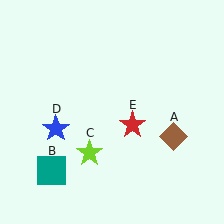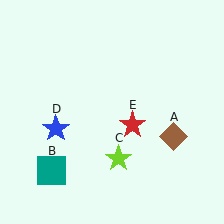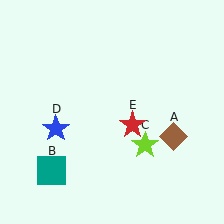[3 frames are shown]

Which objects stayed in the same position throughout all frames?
Brown diamond (object A) and teal square (object B) and blue star (object D) and red star (object E) remained stationary.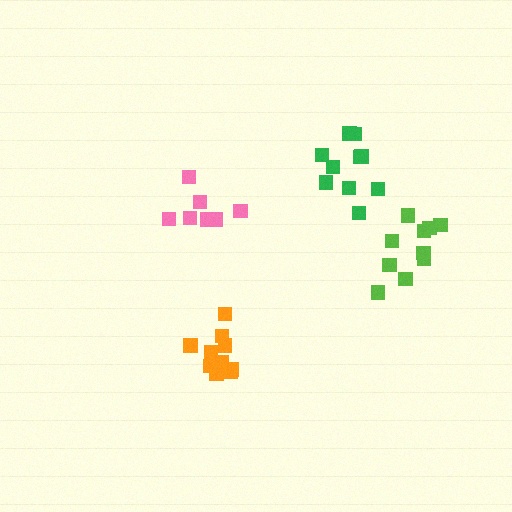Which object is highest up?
The green cluster is topmost.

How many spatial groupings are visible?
There are 4 spatial groupings.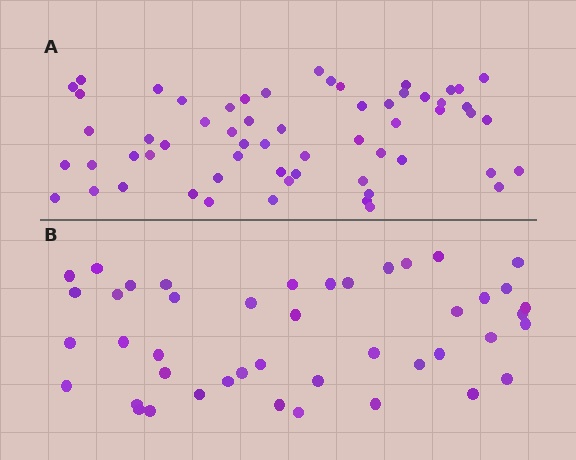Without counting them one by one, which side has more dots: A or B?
Region A (the top region) has more dots.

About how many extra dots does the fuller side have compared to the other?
Region A has approximately 15 more dots than region B.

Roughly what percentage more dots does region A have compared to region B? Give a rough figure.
About 35% more.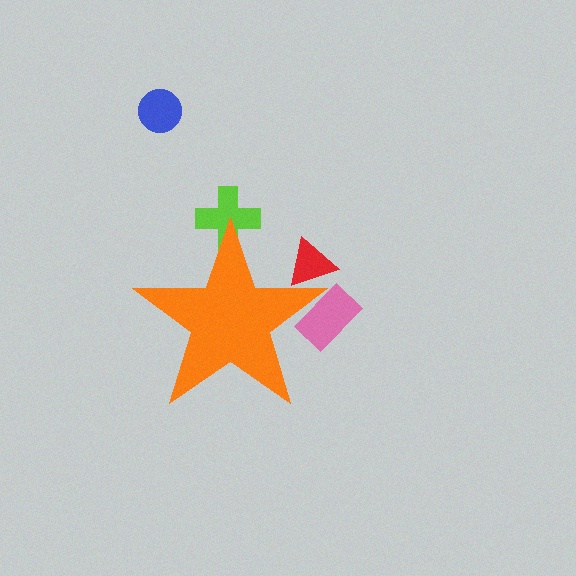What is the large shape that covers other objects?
An orange star.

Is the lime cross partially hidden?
Yes, the lime cross is partially hidden behind the orange star.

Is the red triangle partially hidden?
Yes, the red triangle is partially hidden behind the orange star.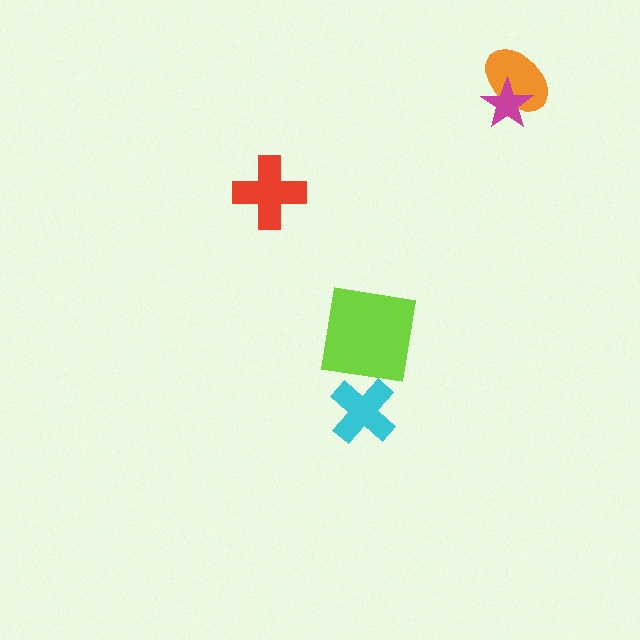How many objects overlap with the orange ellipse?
1 object overlaps with the orange ellipse.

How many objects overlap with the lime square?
0 objects overlap with the lime square.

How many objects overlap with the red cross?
0 objects overlap with the red cross.